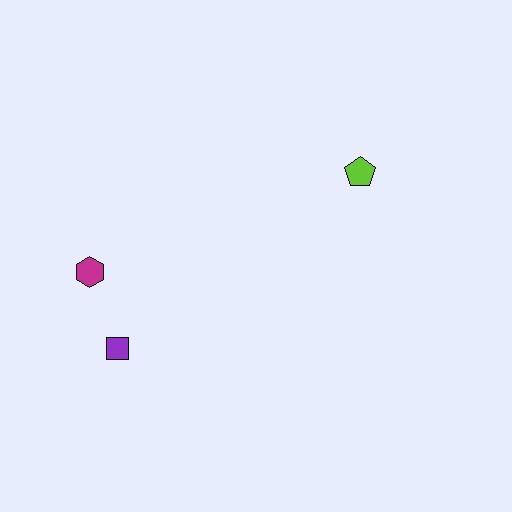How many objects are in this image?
There are 3 objects.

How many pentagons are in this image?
There is 1 pentagon.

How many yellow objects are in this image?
There are no yellow objects.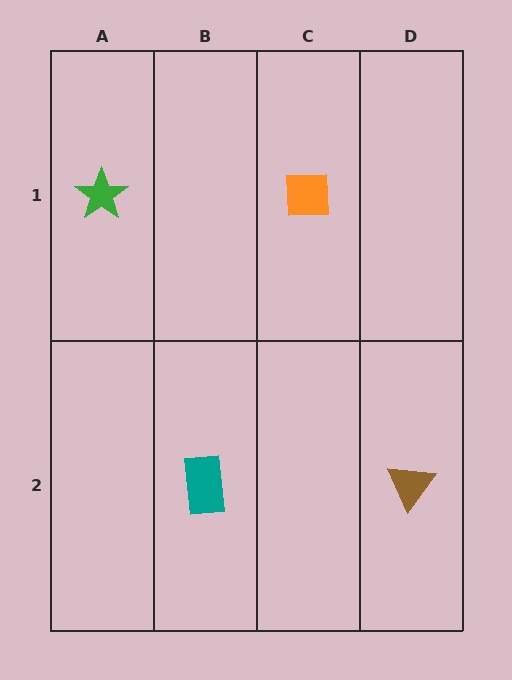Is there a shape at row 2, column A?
No, that cell is empty.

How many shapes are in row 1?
2 shapes.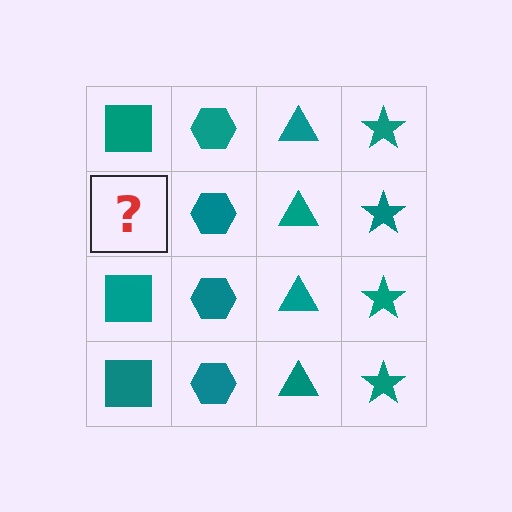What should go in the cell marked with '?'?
The missing cell should contain a teal square.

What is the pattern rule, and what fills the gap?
The rule is that each column has a consistent shape. The gap should be filled with a teal square.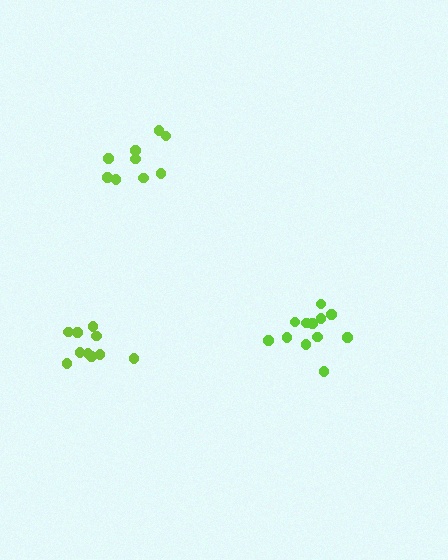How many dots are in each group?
Group 1: 9 dots, Group 2: 12 dots, Group 3: 10 dots (31 total).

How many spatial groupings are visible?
There are 3 spatial groupings.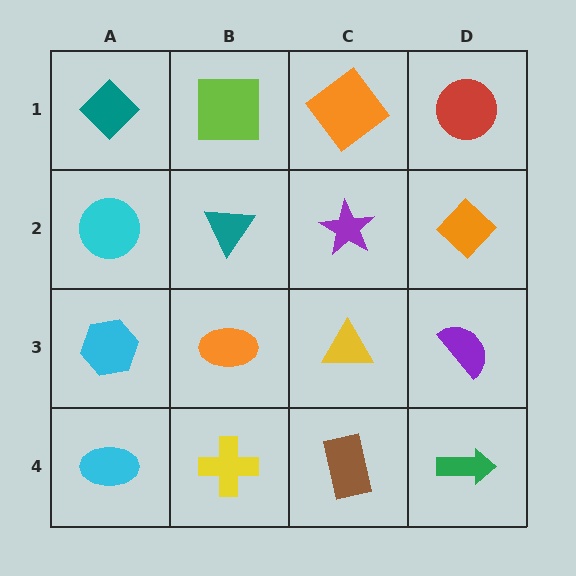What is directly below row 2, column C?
A yellow triangle.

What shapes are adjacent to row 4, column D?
A purple semicircle (row 3, column D), a brown rectangle (row 4, column C).